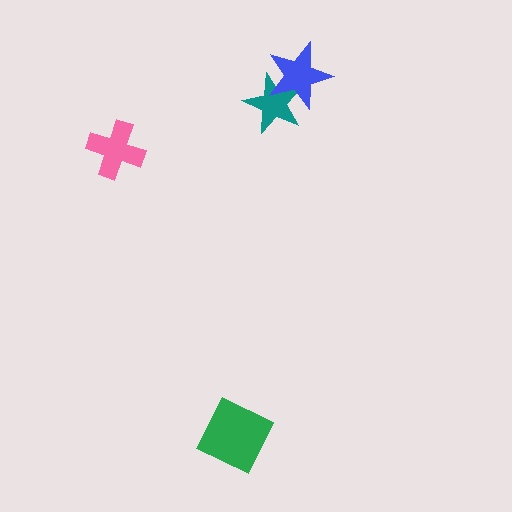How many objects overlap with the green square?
0 objects overlap with the green square.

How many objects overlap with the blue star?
1 object overlaps with the blue star.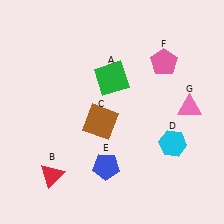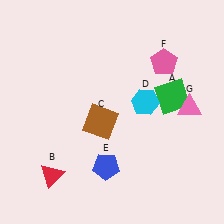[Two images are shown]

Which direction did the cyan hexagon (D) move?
The cyan hexagon (D) moved up.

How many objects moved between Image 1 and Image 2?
2 objects moved between the two images.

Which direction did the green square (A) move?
The green square (A) moved right.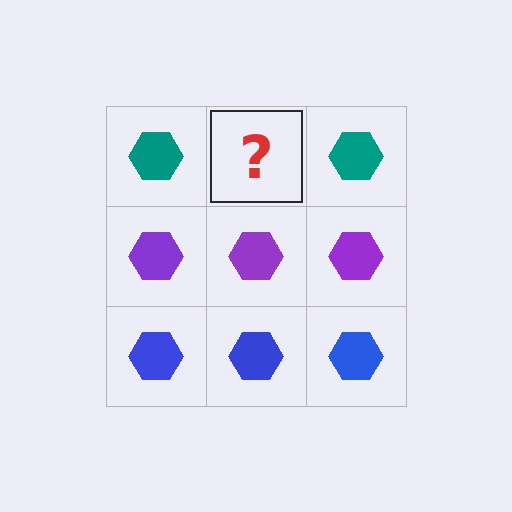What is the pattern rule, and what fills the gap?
The rule is that each row has a consistent color. The gap should be filled with a teal hexagon.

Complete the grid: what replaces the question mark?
The question mark should be replaced with a teal hexagon.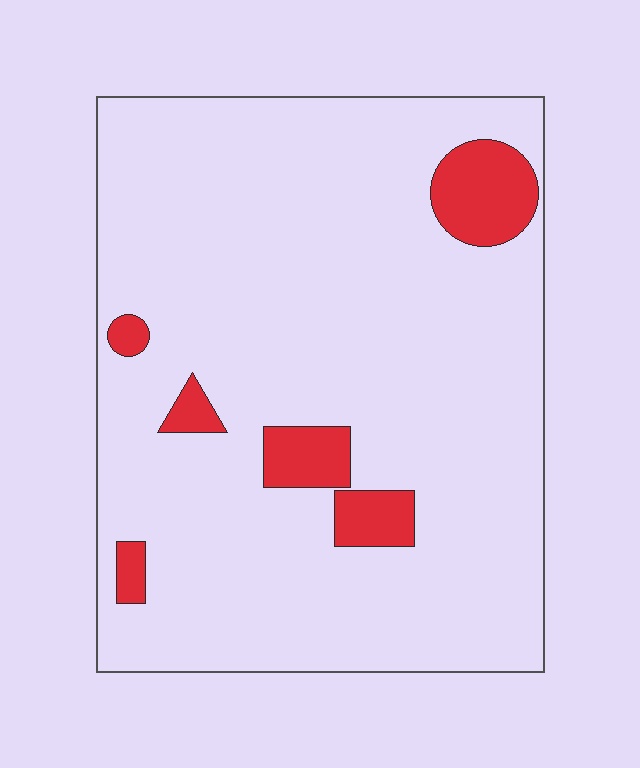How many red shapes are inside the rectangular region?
6.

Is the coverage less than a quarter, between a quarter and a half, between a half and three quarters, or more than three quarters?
Less than a quarter.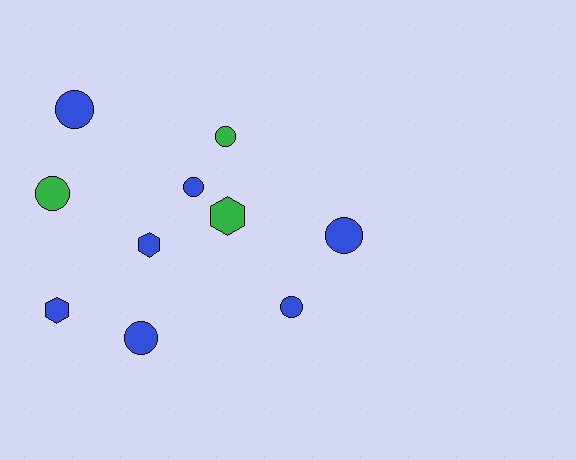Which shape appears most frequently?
Circle, with 7 objects.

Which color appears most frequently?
Blue, with 7 objects.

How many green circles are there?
There are 2 green circles.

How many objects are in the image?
There are 10 objects.